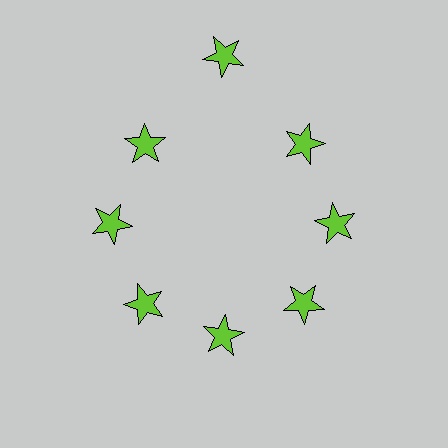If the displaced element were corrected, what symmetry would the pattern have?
It would have 8-fold rotational symmetry — the pattern would map onto itself every 45 degrees.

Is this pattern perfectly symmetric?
No. The 8 lime stars are arranged in a ring, but one element near the 12 o'clock position is pushed outward from the center, breaking the 8-fold rotational symmetry.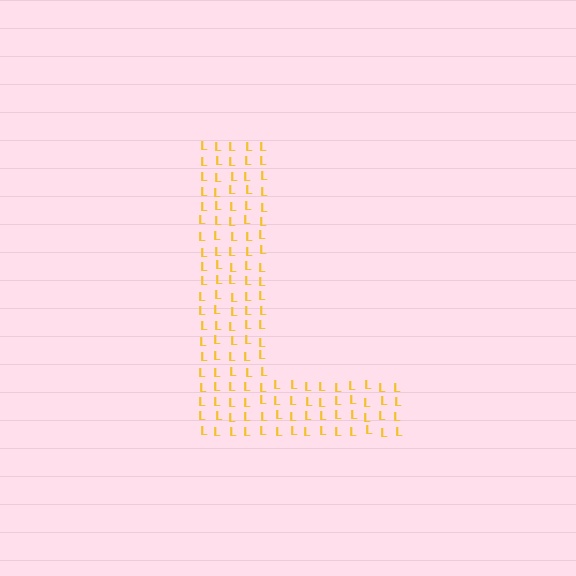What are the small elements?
The small elements are letter L's.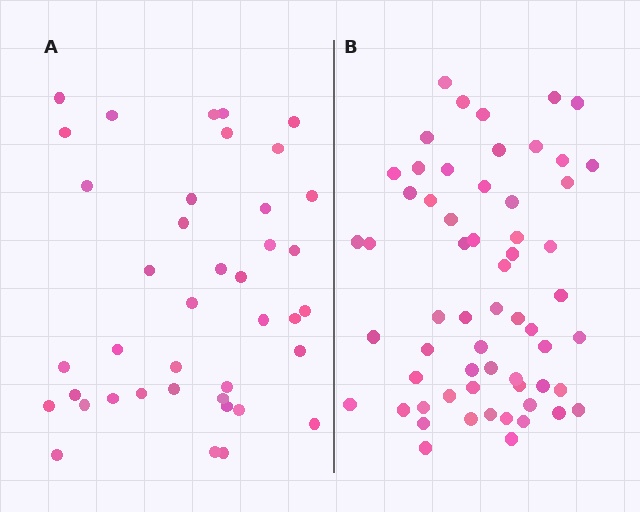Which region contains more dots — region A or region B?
Region B (the right region) has more dots.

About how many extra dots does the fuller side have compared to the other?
Region B has approximately 20 more dots than region A.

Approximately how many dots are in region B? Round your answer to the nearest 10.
About 60 dots.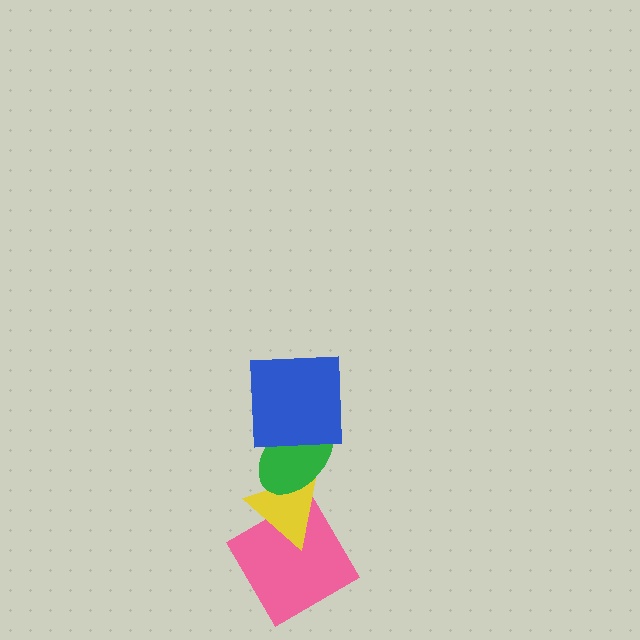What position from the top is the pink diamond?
The pink diamond is 4th from the top.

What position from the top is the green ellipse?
The green ellipse is 2nd from the top.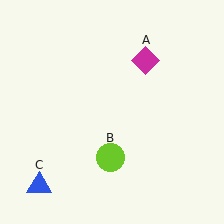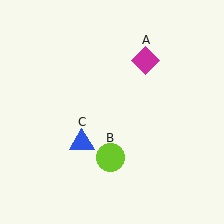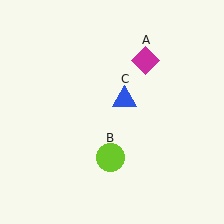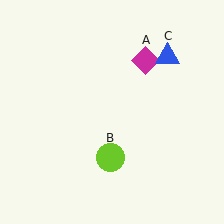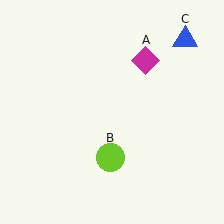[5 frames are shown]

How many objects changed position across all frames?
1 object changed position: blue triangle (object C).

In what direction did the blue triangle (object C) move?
The blue triangle (object C) moved up and to the right.